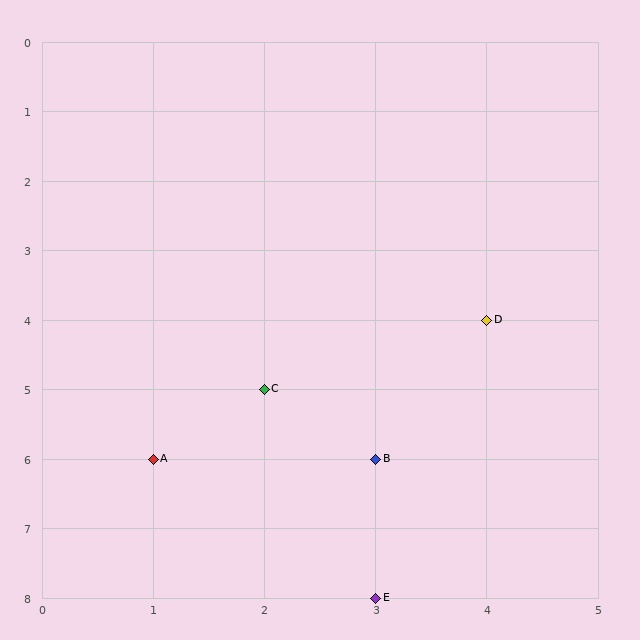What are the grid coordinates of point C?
Point C is at grid coordinates (2, 5).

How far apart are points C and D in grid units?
Points C and D are 2 columns and 1 row apart (about 2.2 grid units diagonally).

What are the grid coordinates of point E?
Point E is at grid coordinates (3, 8).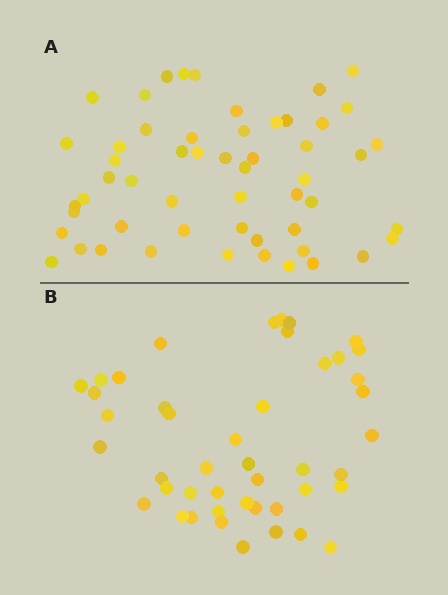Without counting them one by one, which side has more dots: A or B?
Region A (the top region) has more dots.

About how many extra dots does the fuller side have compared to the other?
Region A has roughly 8 or so more dots than region B.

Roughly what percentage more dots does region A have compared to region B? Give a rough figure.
About 20% more.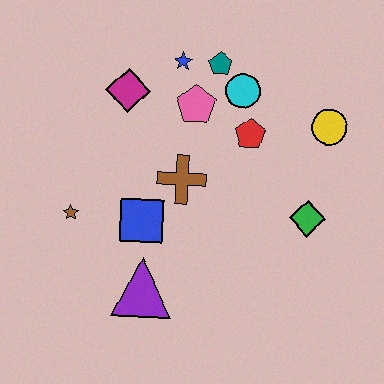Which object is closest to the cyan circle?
The teal pentagon is closest to the cyan circle.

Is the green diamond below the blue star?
Yes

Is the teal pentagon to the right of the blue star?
Yes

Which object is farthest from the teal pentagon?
The purple triangle is farthest from the teal pentagon.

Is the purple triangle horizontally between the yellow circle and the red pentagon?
No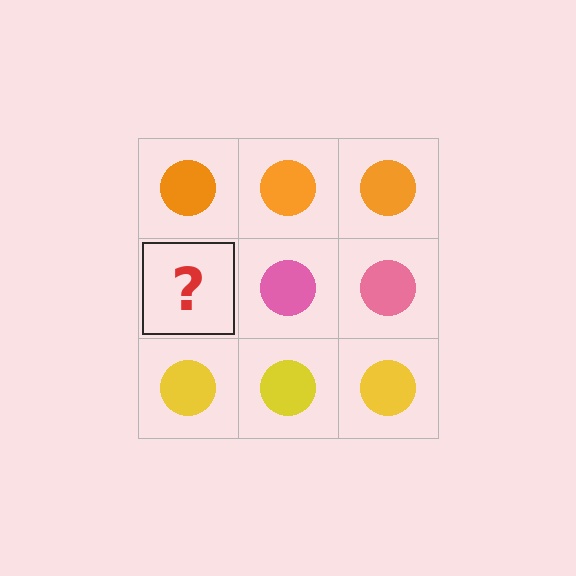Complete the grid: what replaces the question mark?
The question mark should be replaced with a pink circle.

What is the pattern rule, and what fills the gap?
The rule is that each row has a consistent color. The gap should be filled with a pink circle.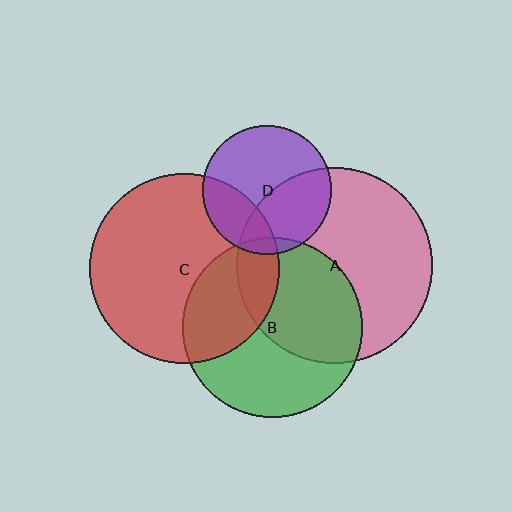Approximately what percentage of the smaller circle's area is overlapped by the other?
Approximately 40%.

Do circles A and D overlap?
Yes.